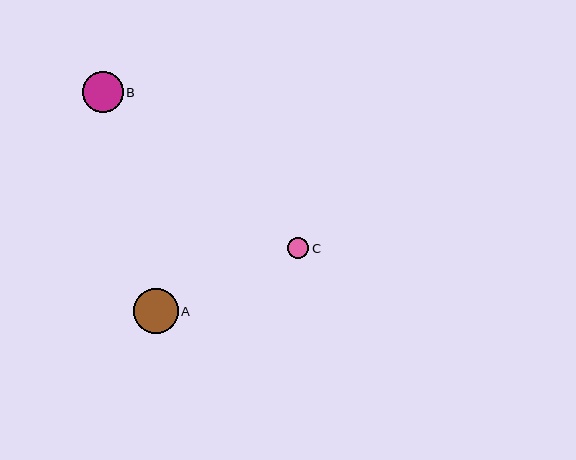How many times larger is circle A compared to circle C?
Circle A is approximately 2.1 times the size of circle C.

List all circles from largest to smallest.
From largest to smallest: A, B, C.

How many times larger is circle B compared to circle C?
Circle B is approximately 1.9 times the size of circle C.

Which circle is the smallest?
Circle C is the smallest with a size of approximately 22 pixels.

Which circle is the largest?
Circle A is the largest with a size of approximately 45 pixels.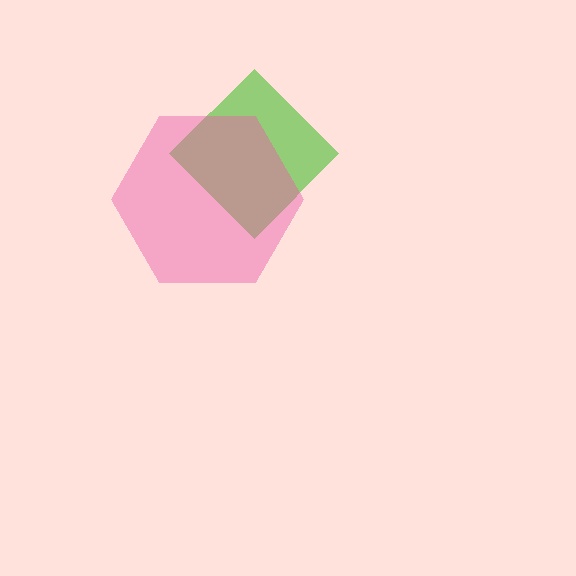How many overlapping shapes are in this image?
There are 2 overlapping shapes in the image.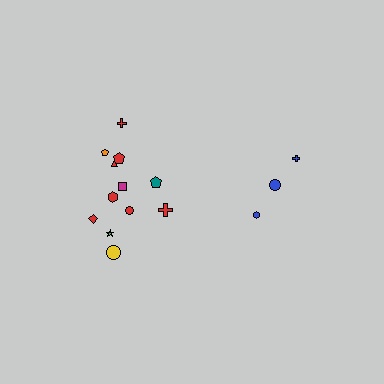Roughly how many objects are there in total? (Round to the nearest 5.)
Roughly 15 objects in total.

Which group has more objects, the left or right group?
The left group.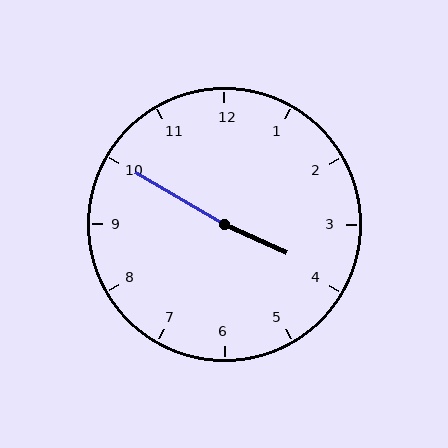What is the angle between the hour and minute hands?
Approximately 175 degrees.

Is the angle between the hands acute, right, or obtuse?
It is obtuse.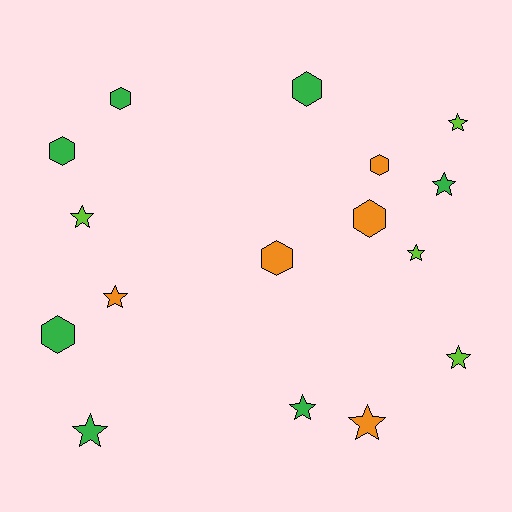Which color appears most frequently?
Green, with 7 objects.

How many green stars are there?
There are 3 green stars.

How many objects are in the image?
There are 16 objects.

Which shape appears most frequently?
Star, with 9 objects.